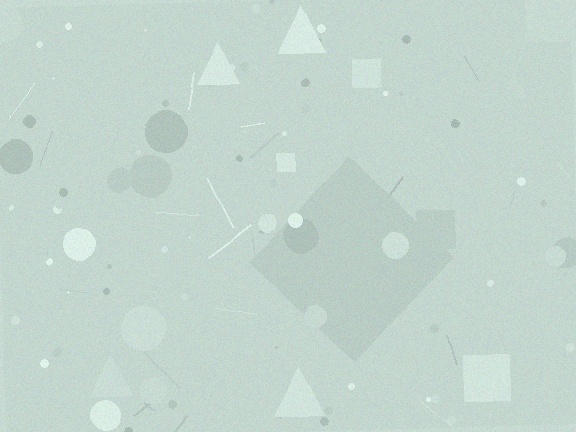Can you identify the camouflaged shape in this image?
The camouflaged shape is a diamond.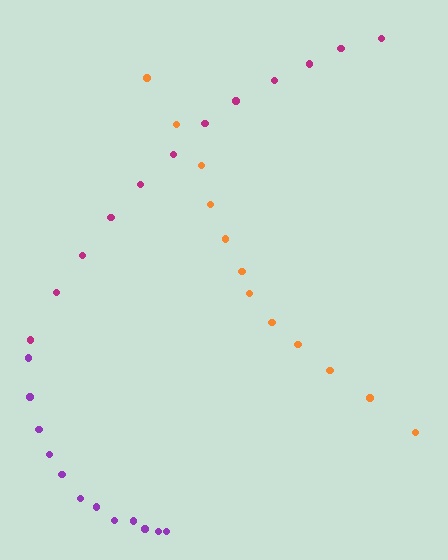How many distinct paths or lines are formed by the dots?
There are 3 distinct paths.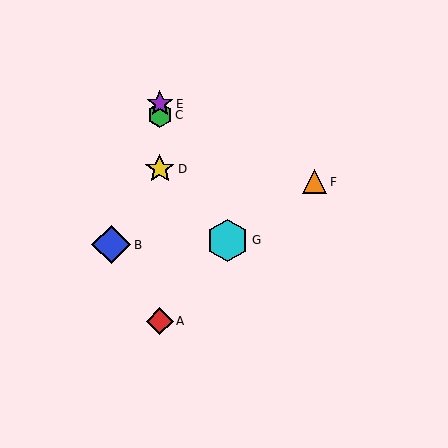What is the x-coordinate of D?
Object D is at x≈160.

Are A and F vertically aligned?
No, A is at x≈160 and F is at x≈315.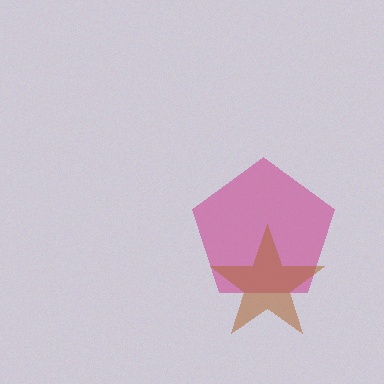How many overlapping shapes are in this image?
There are 2 overlapping shapes in the image.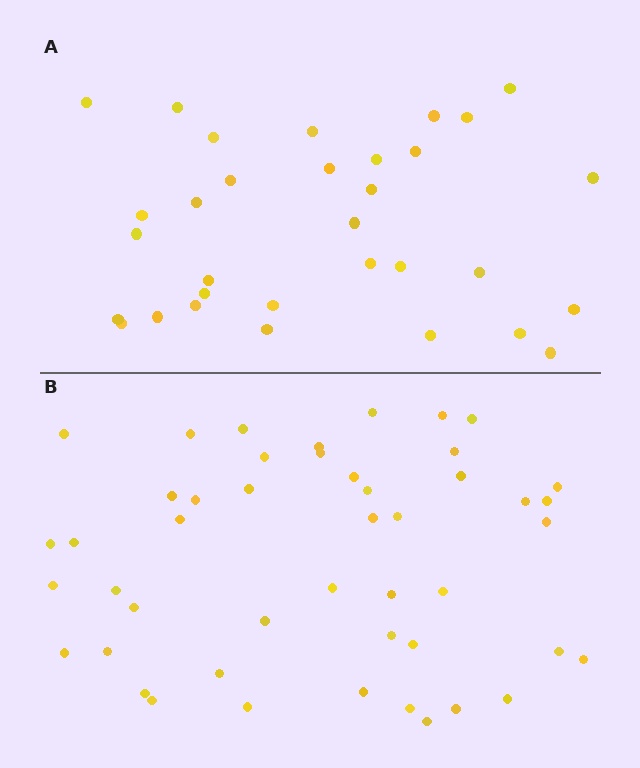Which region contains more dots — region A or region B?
Region B (the bottom region) has more dots.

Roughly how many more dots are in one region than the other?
Region B has approximately 15 more dots than region A.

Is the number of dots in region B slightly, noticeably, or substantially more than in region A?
Region B has substantially more. The ratio is roughly 1.5 to 1.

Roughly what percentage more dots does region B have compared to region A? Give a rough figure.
About 45% more.